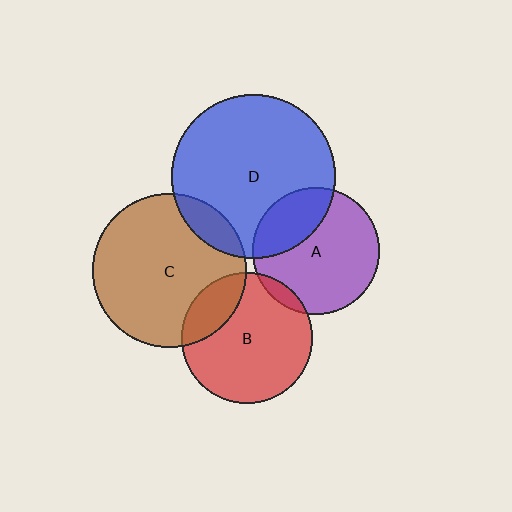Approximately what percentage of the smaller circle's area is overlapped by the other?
Approximately 30%.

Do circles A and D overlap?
Yes.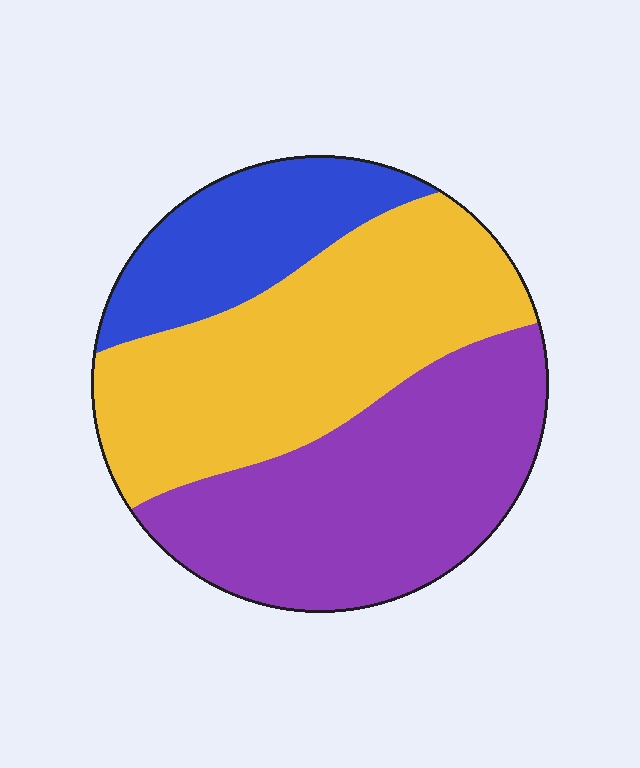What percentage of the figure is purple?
Purple covers roughly 40% of the figure.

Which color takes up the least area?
Blue, at roughly 20%.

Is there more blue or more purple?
Purple.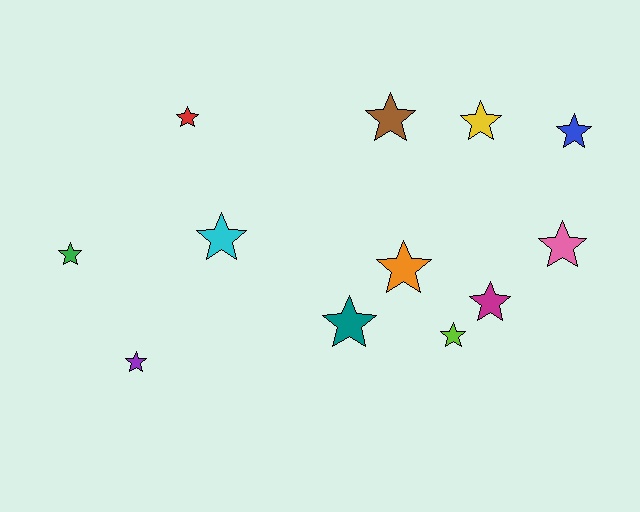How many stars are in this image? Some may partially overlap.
There are 12 stars.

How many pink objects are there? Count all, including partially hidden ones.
There is 1 pink object.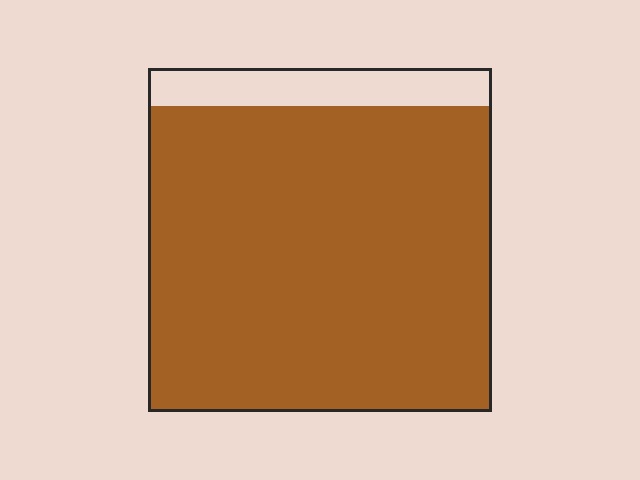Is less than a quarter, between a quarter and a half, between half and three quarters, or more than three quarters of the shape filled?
More than three quarters.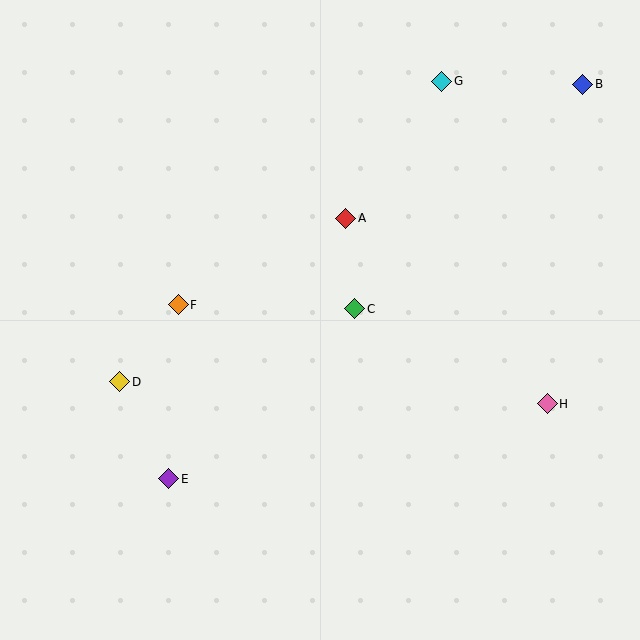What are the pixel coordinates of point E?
Point E is at (169, 479).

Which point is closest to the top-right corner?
Point B is closest to the top-right corner.